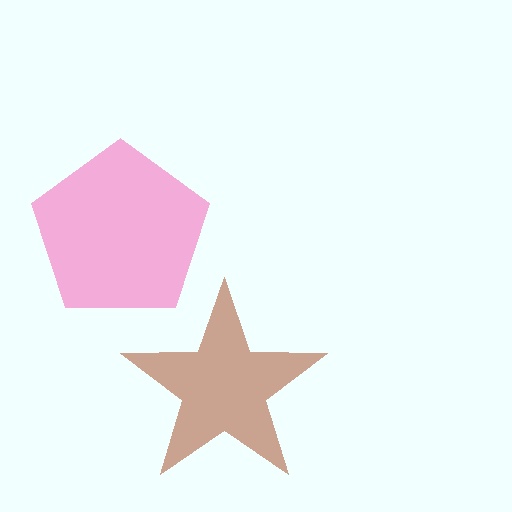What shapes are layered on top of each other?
The layered shapes are: a brown star, a pink pentagon.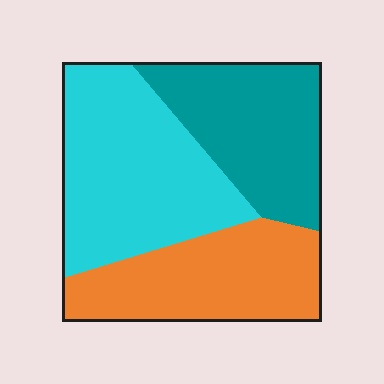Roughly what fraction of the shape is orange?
Orange covers around 30% of the shape.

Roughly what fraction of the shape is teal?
Teal takes up about one third (1/3) of the shape.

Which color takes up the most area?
Cyan, at roughly 40%.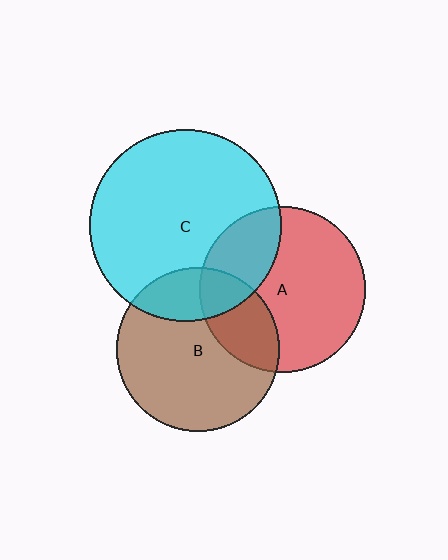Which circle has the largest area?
Circle C (cyan).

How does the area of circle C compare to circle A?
Approximately 1.3 times.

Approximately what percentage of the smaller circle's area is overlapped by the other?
Approximately 20%.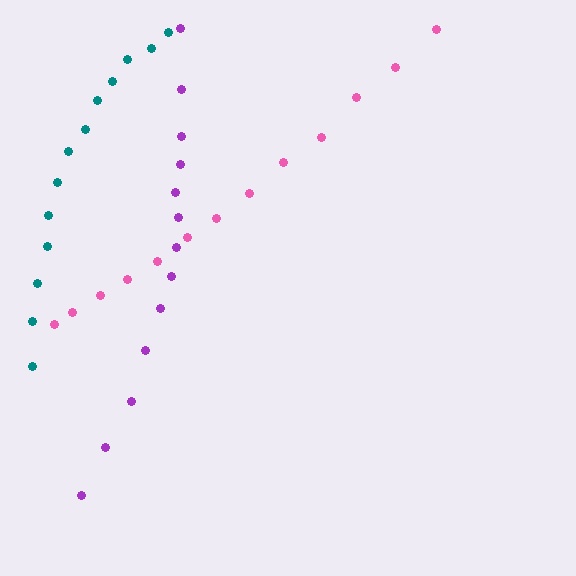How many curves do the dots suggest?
There are 3 distinct paths.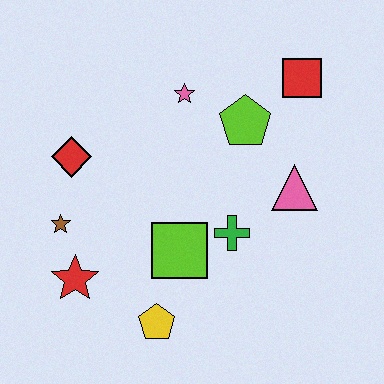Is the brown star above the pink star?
No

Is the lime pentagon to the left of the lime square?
No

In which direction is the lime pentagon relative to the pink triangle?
The lime pentagon is above the pink triangle.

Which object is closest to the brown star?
The red star is closest to the brown star.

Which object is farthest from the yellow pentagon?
The red square is farthest from the yellow pentagon.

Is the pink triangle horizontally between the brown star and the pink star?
No